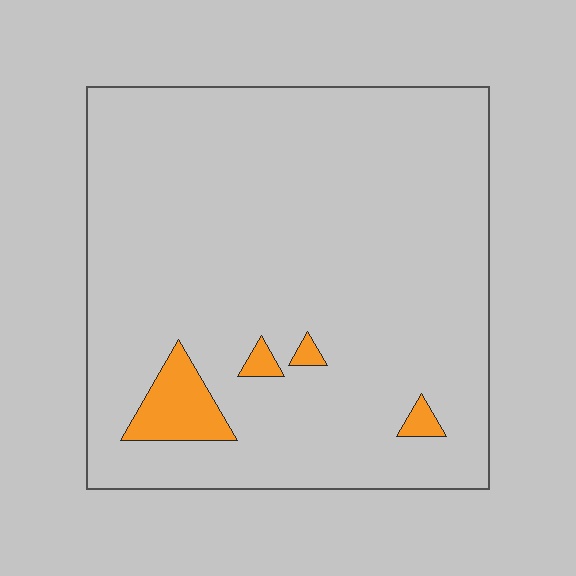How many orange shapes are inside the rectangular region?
4.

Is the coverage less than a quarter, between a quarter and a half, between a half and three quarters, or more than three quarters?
Less than a quarter.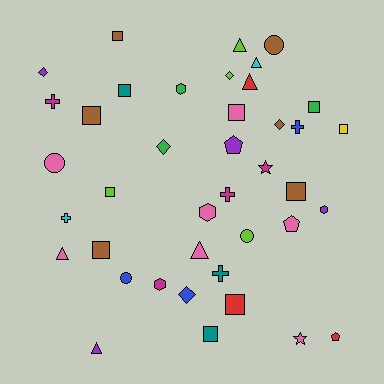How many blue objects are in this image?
There are 3 blue objects.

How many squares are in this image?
There are 11 squares.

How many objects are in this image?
There are 40 objects.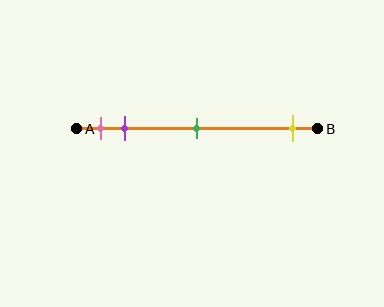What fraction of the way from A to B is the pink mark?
The pink mark is approximately 10% (0.1) of the way from A to B.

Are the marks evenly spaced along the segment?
No, the marks are not evenly spaced.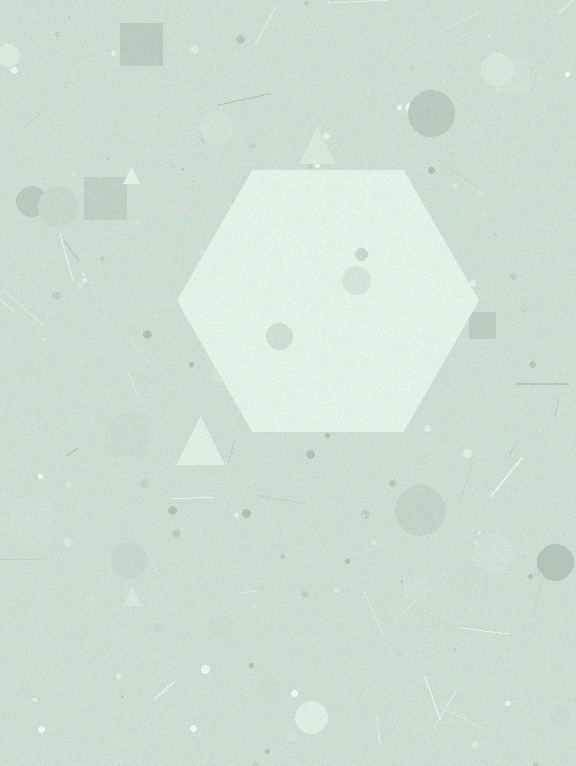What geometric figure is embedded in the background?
A hexagon is embedded in the background.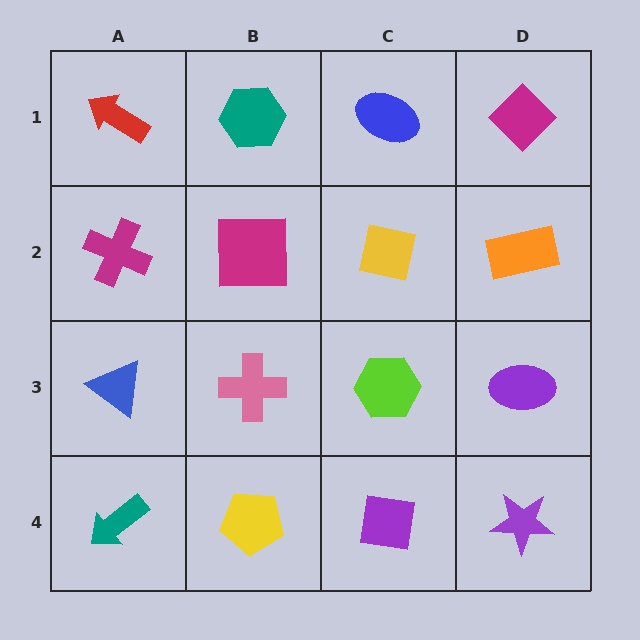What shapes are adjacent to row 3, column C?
A yellow square (row 2, column C), a purple square (row 4, column C), a pink cross (row 3, column B), a purple ellipse (row 3, column D).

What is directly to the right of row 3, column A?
A pink cross.